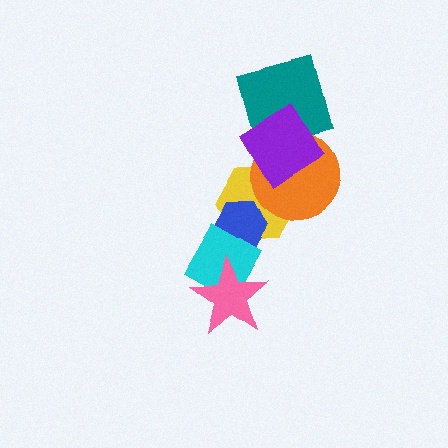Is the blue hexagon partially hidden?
Yes, it is partially covered by another shape.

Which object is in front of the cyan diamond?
The pink star is in front of the cyan diamond.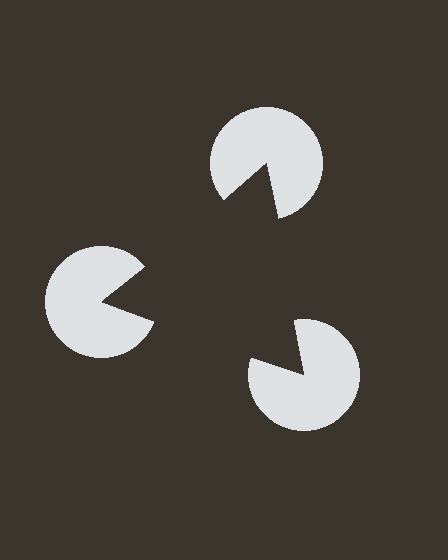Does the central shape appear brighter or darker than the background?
It typically appears slightly darker than the background, even though no actual brightness change is drawn.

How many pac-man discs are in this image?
There are 3 — one at each vertex of the illusory triangle.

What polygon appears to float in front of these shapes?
An illusory triangle — its edges are inferred from the aligned wedge cuts in the pac-man discs, not physically drawn.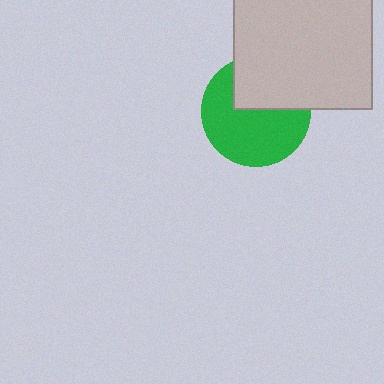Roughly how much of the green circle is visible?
About half of it is visible (roughly 64%).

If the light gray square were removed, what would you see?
You would see the complete green circle.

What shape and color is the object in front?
The object in front is a light gray square.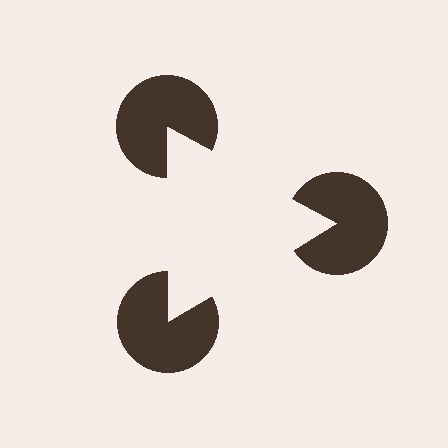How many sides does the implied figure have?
3 sides.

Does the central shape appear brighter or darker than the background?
It typically appears slightly brighter than the background, even though no actual brightness change is drawn.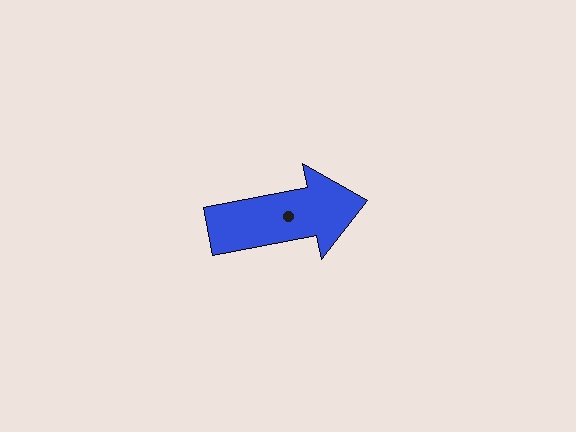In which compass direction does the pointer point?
East.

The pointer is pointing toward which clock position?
Roughly 3 o'clock.